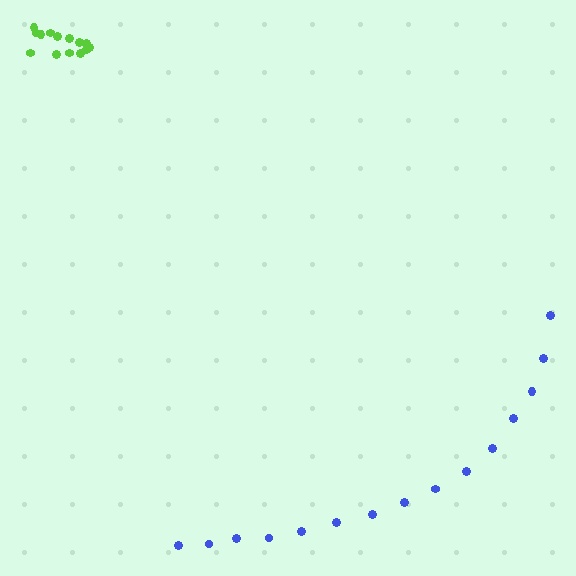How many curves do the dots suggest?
There are 2 distinct paths.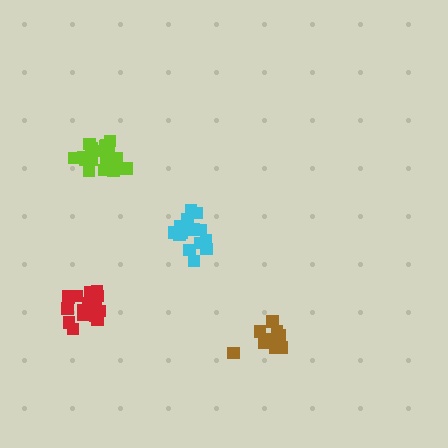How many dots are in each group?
Group 1: 19 dots, Group 2: 16 dots, Group 3: 20 dots, Group 4: 14 dots (69 total).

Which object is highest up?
The lime cluster is topmost.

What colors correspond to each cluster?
The clusters are colored: red, cyan, lime, brown.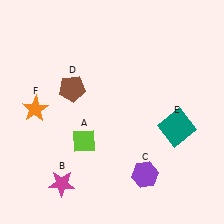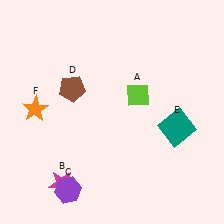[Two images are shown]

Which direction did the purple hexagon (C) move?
The purple hexagon (C) moved left.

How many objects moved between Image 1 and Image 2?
2 objects moved between the two images.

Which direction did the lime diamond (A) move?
The lime diamond (A) moved right.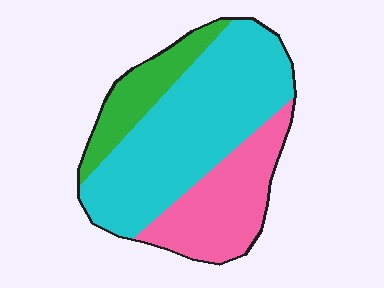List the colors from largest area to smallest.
From largest to smallest: cyan, pink, green.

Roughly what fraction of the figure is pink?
Pink covers around 30% of the figure.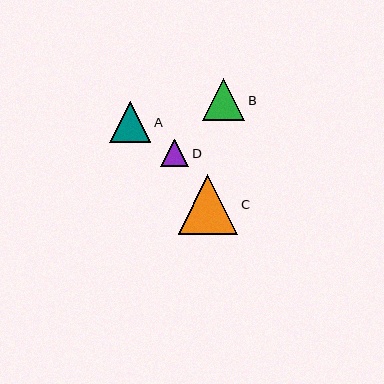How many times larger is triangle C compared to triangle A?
Triangle C is approximately 1.5 times the size of triangle A.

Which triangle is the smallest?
Triangle D is the smallest with a size of approximately 28 pixels.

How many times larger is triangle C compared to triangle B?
Triangle C is approximately 1.4 times the size of triangle B.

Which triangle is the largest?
Triangle C is the largest with a size of approximately 60 pixels.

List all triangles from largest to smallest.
From largest to smallest: C, B, A, D.